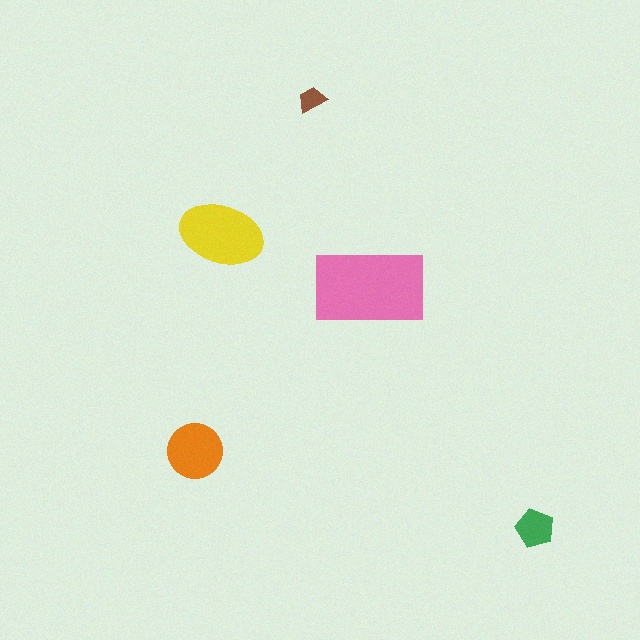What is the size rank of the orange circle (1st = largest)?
3rd.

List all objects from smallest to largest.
The brown trapezoid, the green pentagon, the orange circle, the yellow ellipse, the pink rectangle.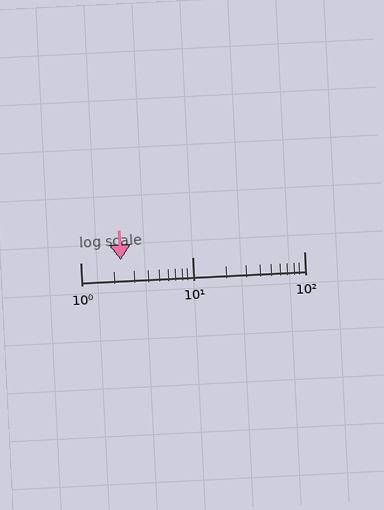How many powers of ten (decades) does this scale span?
The scale spans 2 decades, from 1 to 100.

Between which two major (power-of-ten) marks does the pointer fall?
The pointer is between 1 and 10.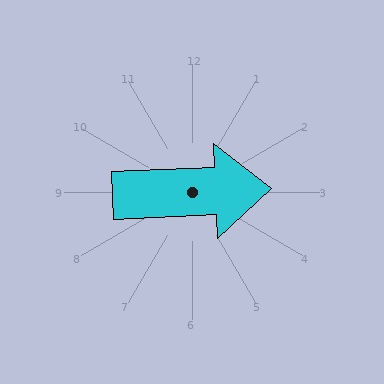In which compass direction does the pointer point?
East.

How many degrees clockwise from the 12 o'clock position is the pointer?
Approximately 87 degrees.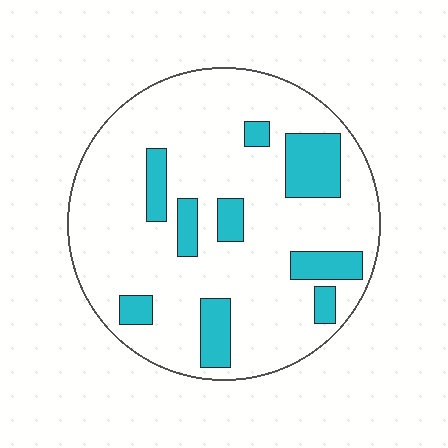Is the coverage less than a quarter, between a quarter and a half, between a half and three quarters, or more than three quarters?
Less than a quarter.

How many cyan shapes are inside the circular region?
9.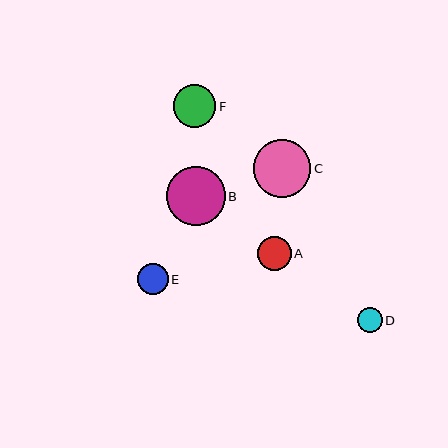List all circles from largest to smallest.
From largest to smallest: B, C, F, A, E, D.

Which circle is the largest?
Circle B is the largest with a size of approximately 59 pixels.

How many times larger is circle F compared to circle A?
Circle F is approximately 1.3 times the size of circle A.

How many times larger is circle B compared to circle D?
Circle B is approximately 2.4 times the size of circle D.